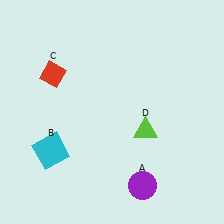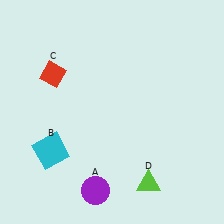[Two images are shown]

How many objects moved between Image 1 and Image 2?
2 objects moved between the two images.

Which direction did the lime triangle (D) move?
The lime triangle (D) moved down.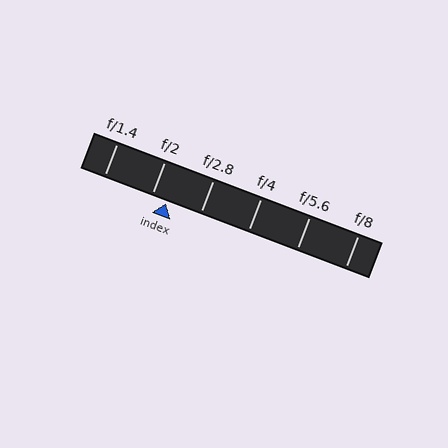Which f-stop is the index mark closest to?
The index mark is closest to f/2.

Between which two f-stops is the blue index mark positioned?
The index mark is between f/2 and f/2.8.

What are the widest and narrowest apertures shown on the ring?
The widest aperture shown is f/1.4 and the narrowest is f/8.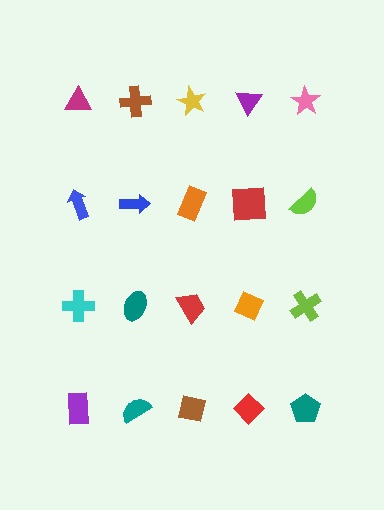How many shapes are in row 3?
5 shapes.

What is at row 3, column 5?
A lime cross.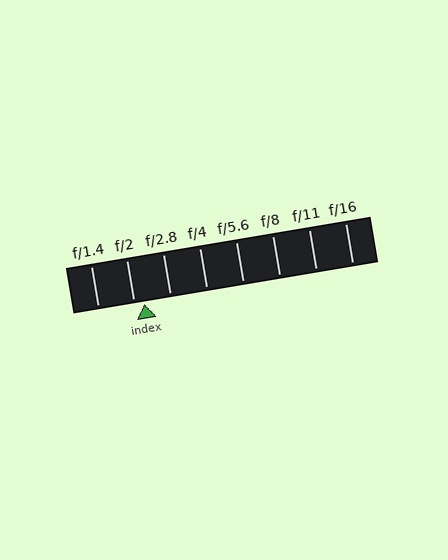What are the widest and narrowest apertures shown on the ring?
The widest aperture shown is f/1.4 and the narrowest is f/16.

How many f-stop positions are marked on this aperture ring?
There are 8 f-stop positions marked.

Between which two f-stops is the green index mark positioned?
The index mark is between f/2 and f/2.8.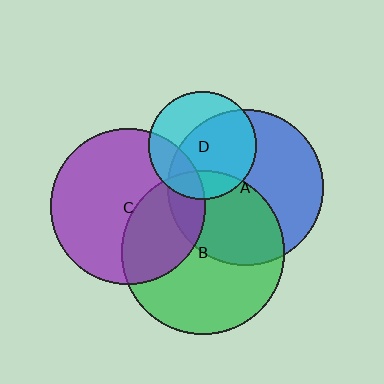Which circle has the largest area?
Circle B (green).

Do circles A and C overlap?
Yes.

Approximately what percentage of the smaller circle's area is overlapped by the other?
Approximately 15%.